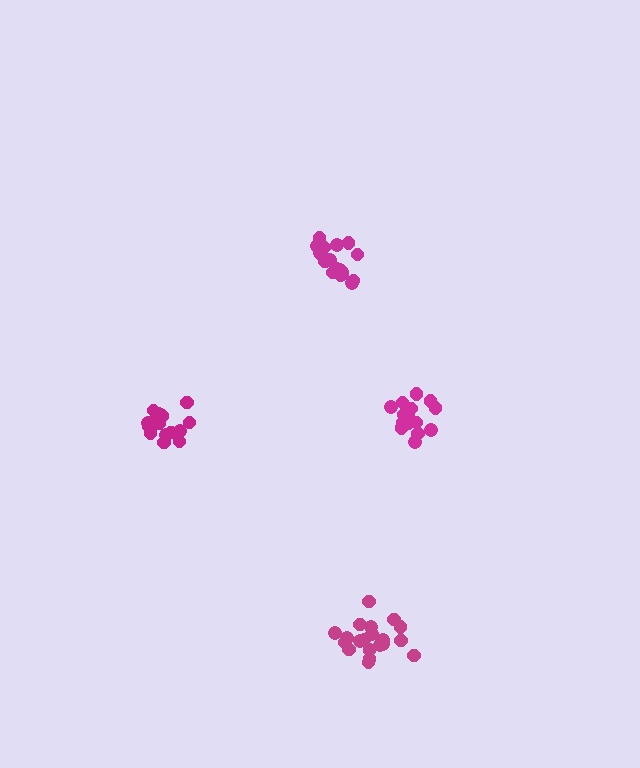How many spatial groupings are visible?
There are 4 spatial groupings.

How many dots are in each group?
Group 1: 18 dots, Group 2: 16 dots, Group 3: 20 dots, Group 4: 16 dots (70 total).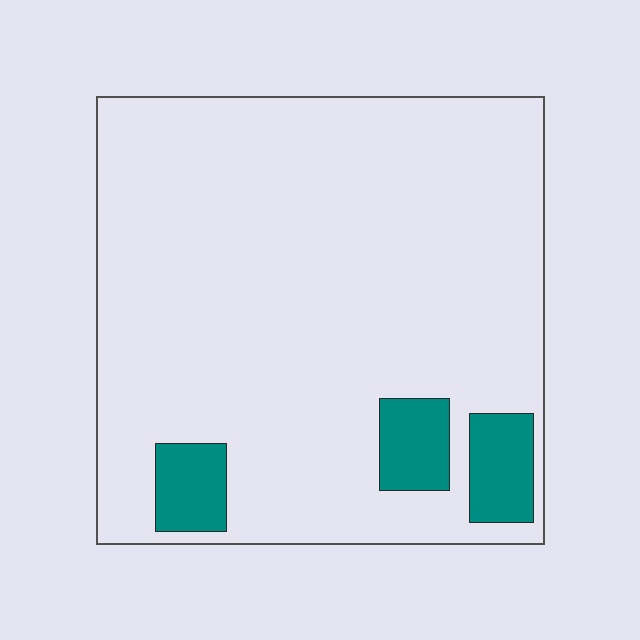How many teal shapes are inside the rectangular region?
3.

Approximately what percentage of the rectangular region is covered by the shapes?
Approximately 10%.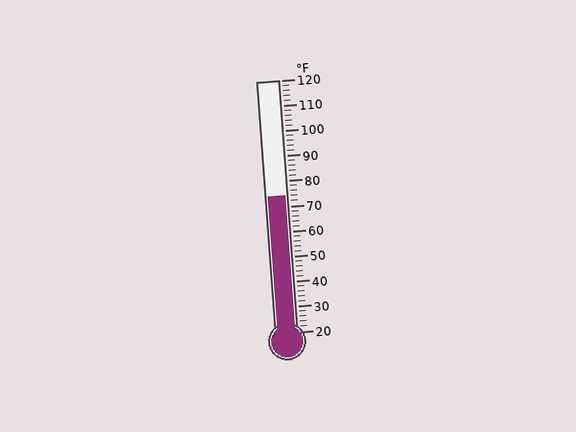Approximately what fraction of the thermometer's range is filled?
The thermometer is filled to approximately 55% of its range.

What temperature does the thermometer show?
The thermometer shows approximately 74°F.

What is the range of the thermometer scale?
The thermometer scale ranges from 20°F to 120°F.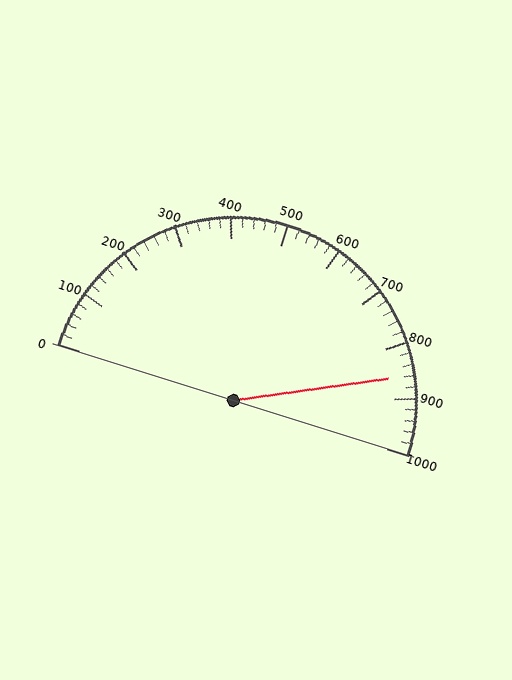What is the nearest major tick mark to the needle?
The nearest major tick mark is 900.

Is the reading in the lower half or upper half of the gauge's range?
The reading is in the upper half of the range (0 to 1000).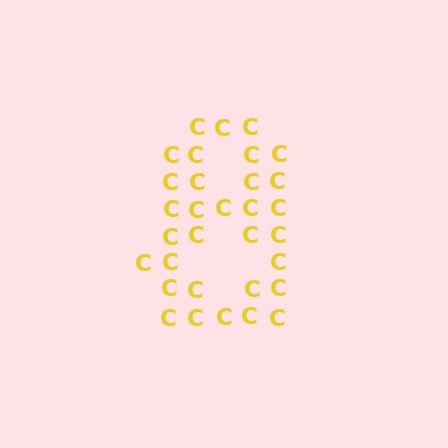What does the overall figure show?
The overall figure shows the digit 8.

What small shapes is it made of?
It is made of small letter C's.